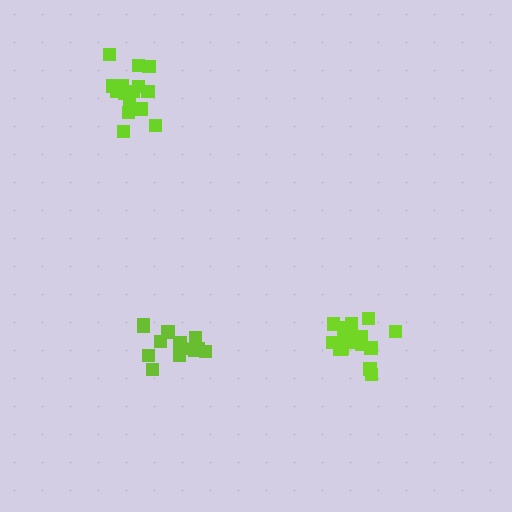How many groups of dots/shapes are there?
There are 3 groups.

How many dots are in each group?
Group 1: 13 dots, Group 2: 15 dots, Group 3: 19 dots (47 total).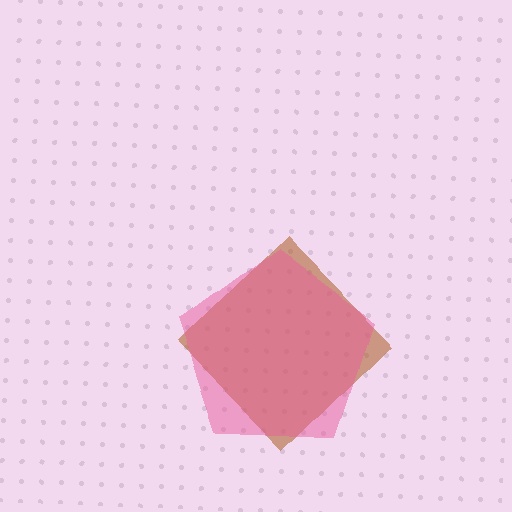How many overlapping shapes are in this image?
There are 2 overlapping shapes in the image.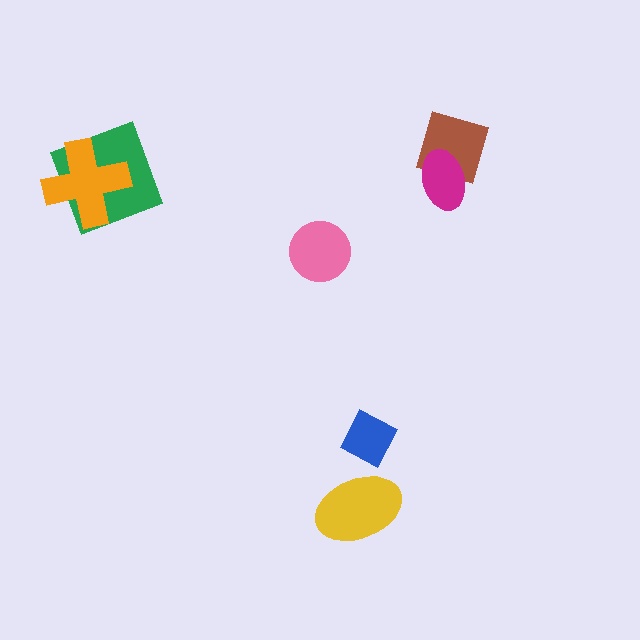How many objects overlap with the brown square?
1 object overlaps with the brown square.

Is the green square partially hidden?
Yes, it is partially covered by another shape.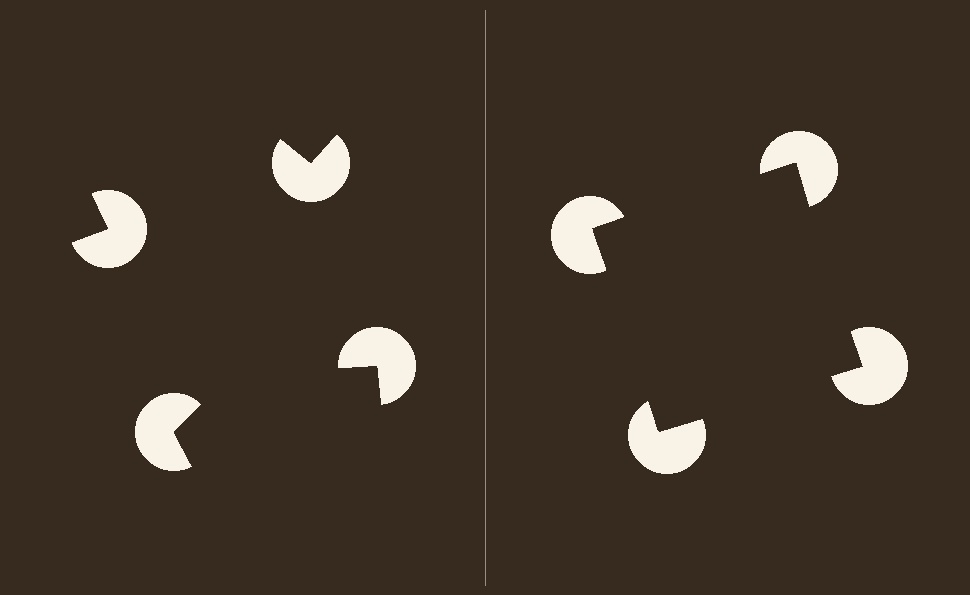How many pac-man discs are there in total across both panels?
8 — 4 on each side.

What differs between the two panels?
The pac-man discs are positioned identically on both sides; only the wedge orientations differ. On the right they align to a square; on the left they are misaligned.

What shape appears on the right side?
An illusory square.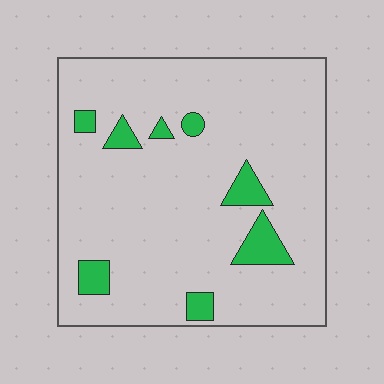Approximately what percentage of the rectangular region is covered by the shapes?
Approximately 10%.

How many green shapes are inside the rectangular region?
8.